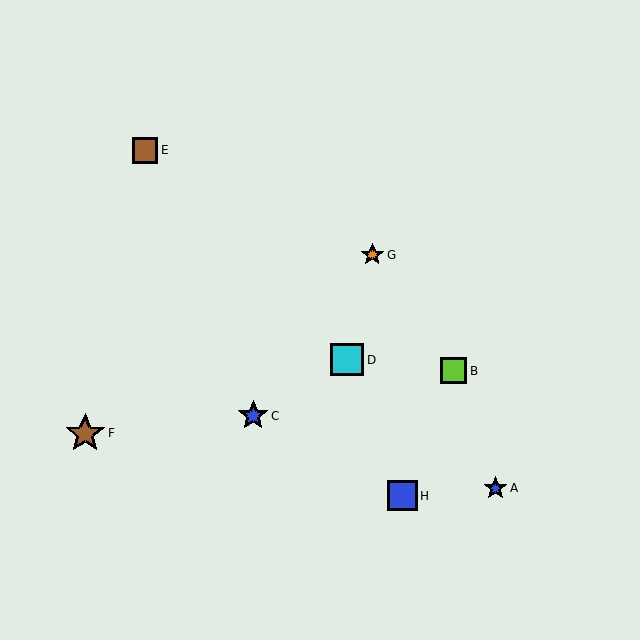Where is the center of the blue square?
The center of the blue square is at (402, 496).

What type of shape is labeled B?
Shape B is a lime square.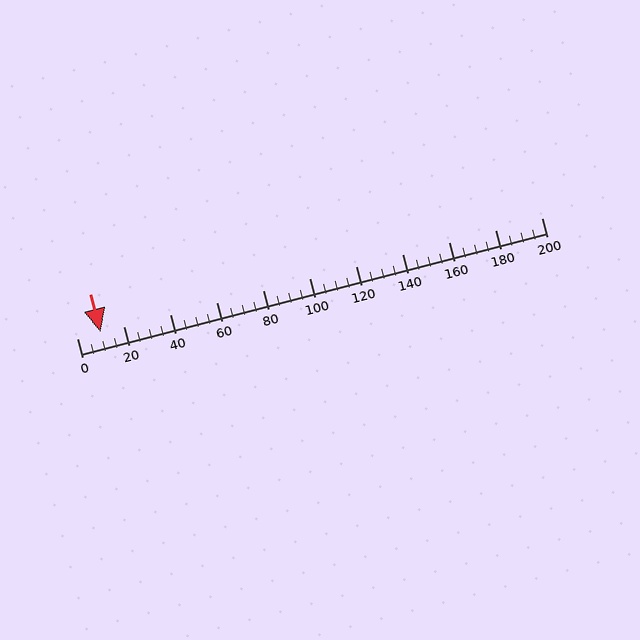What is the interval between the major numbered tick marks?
The major tick marks are spaced 20 units apart.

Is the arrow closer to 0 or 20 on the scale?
The arrow is closer to 20.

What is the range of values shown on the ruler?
The ruler shows values from 0 to 200.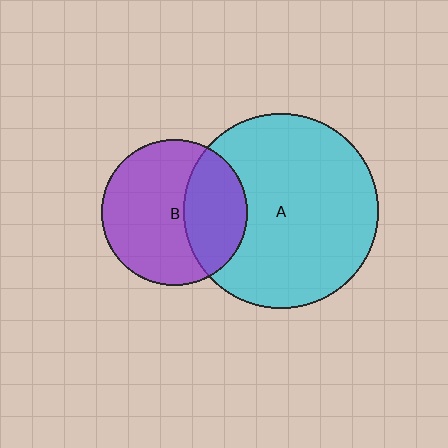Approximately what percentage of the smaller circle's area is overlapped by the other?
Approximately 35%.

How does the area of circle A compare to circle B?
Approximately 1.8 times.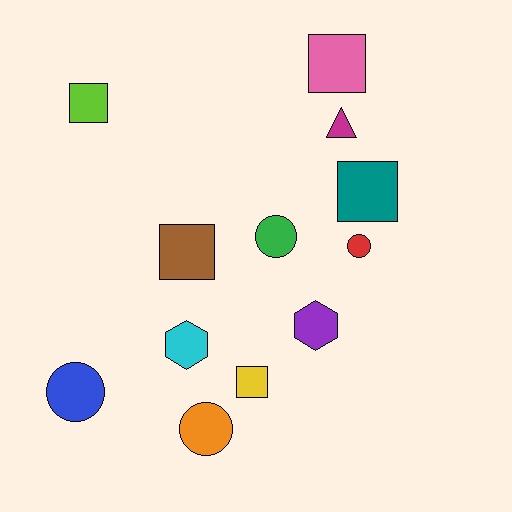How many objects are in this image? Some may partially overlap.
There are 12 objects.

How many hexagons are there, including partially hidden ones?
There are 2 hexagons.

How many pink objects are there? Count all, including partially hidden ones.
There is 1 pink object.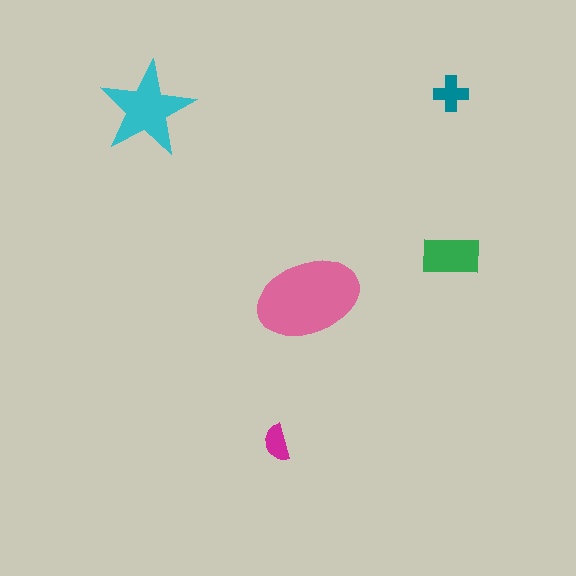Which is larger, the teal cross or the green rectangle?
The green rectangle.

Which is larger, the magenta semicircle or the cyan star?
The cyan star.